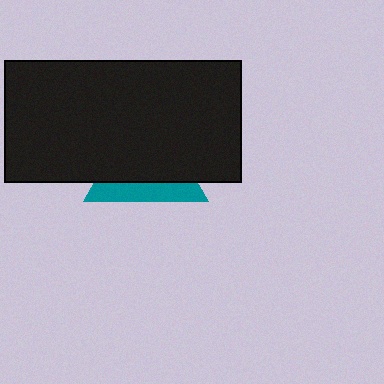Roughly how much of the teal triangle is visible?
A small part of it is visible (roughly 30%).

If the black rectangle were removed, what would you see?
You would see the complete teal triangle.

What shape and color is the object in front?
The object in front is a black rectangle.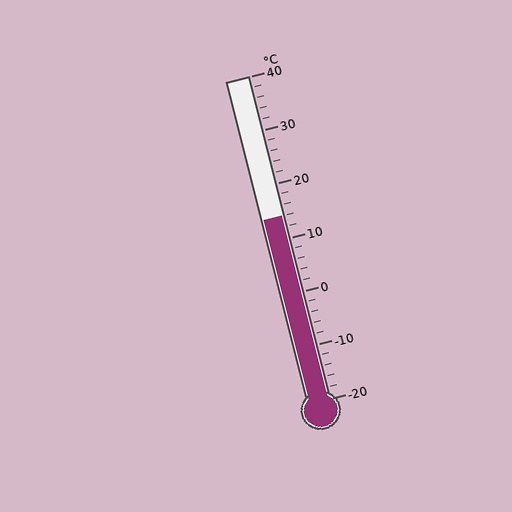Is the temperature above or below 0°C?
The temperature is above 0°C.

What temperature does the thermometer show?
The thermometer shows approximately 14°C.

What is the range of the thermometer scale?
The thermometer scale ranges from -20°C to 40°C.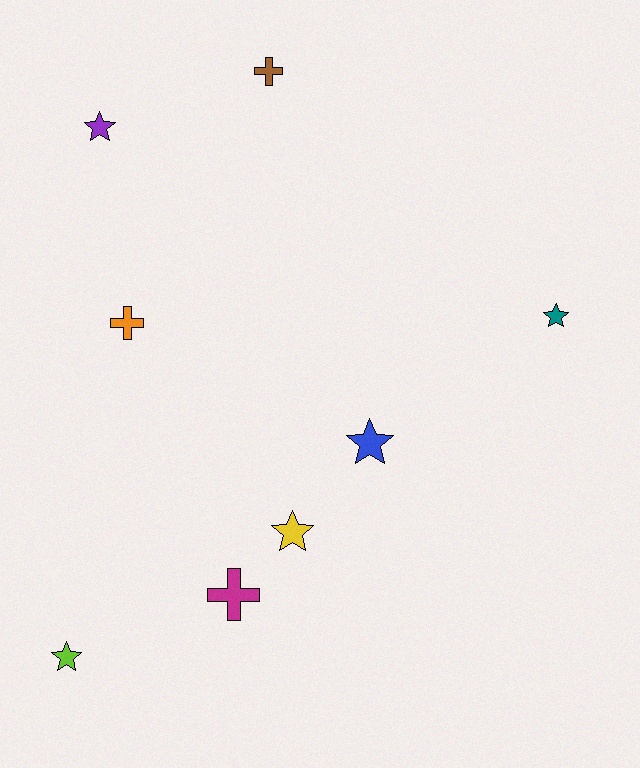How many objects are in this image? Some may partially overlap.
There are 8 objects.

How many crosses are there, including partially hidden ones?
There are 3 crosses.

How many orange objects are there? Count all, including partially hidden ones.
There is 1 orange object.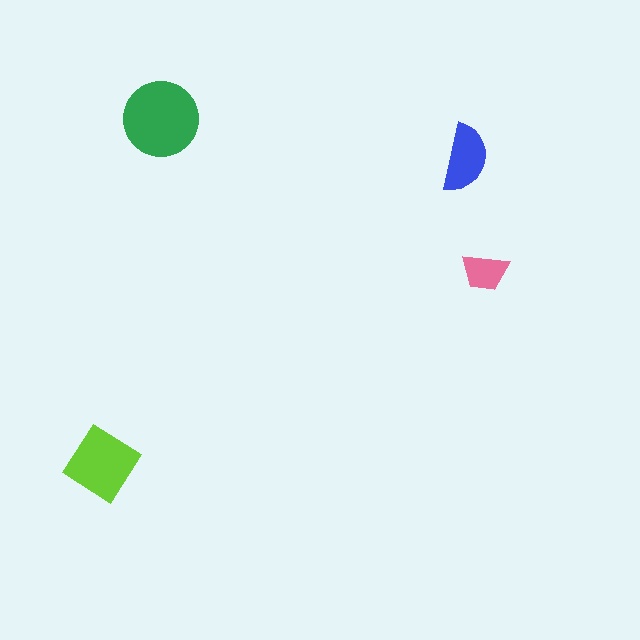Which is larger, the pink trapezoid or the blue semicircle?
The blue semicircle.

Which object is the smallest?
The pink trapezoid.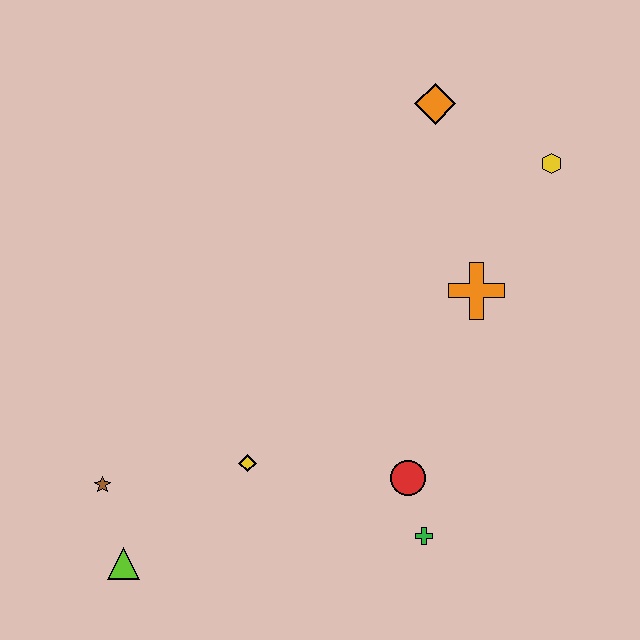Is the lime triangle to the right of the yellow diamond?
No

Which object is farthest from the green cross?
The orange diamond is farthest from the green cross.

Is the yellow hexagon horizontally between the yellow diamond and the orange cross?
No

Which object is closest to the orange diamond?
The yellow hexagon is closest to the orange diamond.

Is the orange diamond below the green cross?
No